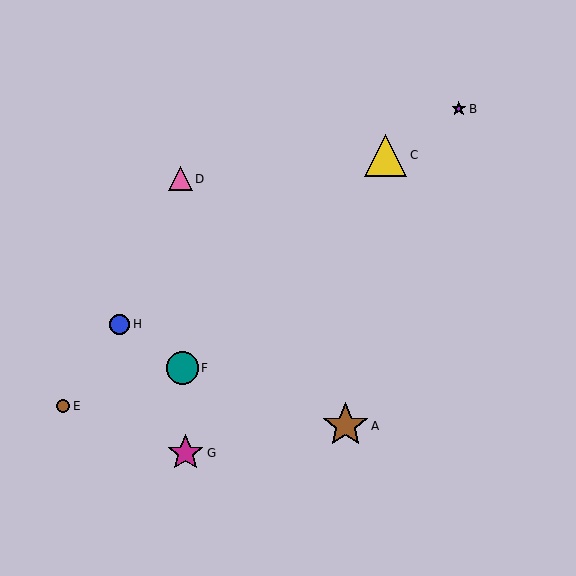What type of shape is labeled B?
Shape B is a purple star.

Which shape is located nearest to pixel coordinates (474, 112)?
The purple star (labeled B) at (459, 109) is nearest to that location.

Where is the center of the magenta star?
The center of the magenta star is at (185, 453).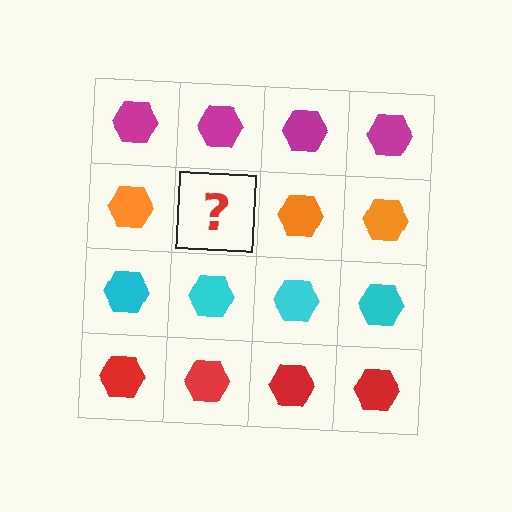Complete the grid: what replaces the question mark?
The question mark should be replaced with an orange hexagon.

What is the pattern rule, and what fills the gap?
The rule is that each row has a consistent color. The gap should be filled with an orange hexagon.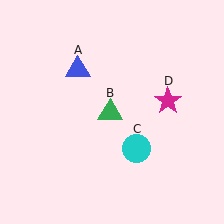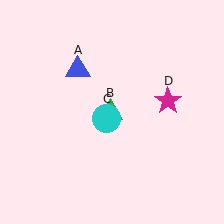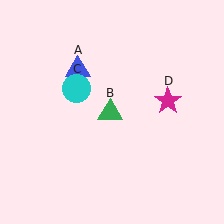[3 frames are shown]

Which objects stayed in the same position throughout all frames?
Blue triangle (object A) and green triangle (object B) and magenta star (object D) remained stationary.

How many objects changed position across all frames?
1 object changed position: cyan circle (object C).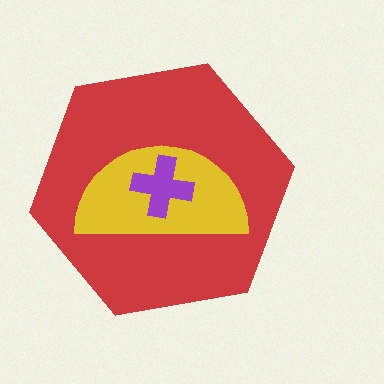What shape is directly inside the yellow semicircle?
The purple cross.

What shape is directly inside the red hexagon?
The yellow semicircle.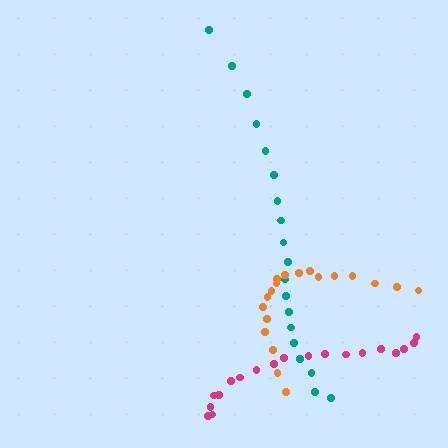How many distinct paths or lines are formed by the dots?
There are 3 distinct paths.